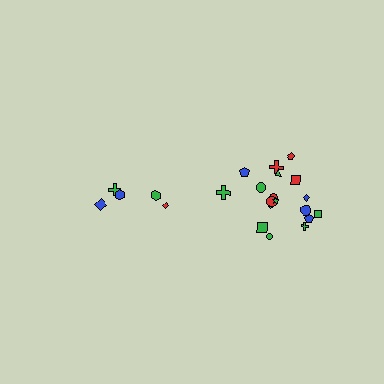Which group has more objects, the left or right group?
The right group.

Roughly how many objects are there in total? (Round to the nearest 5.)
Roughly 25 objects in total.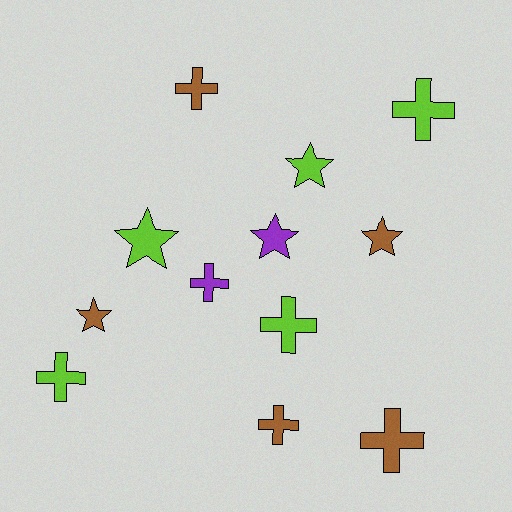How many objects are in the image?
There are 12 objects.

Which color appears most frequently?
Lime, with 5 objects.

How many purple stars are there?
There is 1 purple star.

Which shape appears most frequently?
Cross, with 7 objects.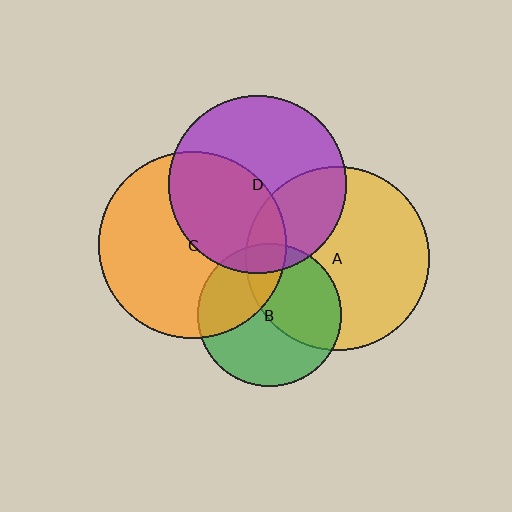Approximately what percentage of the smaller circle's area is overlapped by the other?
Approximately 30%.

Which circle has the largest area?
Circle C (orange).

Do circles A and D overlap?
Yes.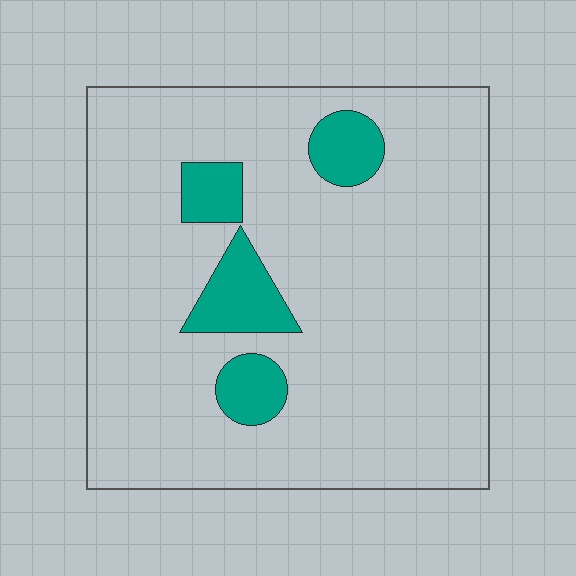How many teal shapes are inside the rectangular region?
4.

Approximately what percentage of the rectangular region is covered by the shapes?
Approximately 10%.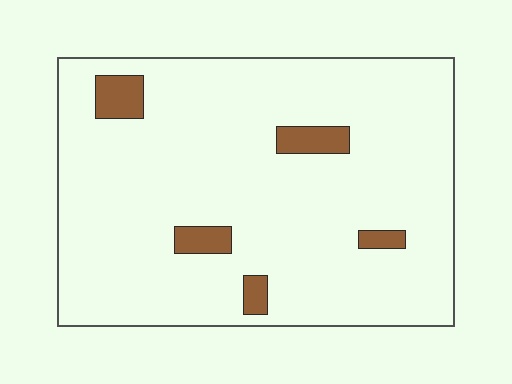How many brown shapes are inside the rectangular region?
5.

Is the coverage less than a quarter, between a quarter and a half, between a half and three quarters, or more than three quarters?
Less than a quarter.